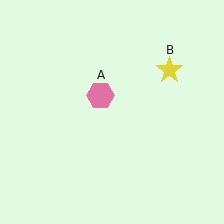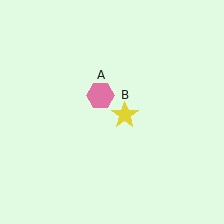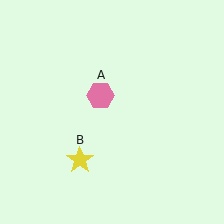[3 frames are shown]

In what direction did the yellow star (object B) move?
The yellow star (object B) moved down and to the left.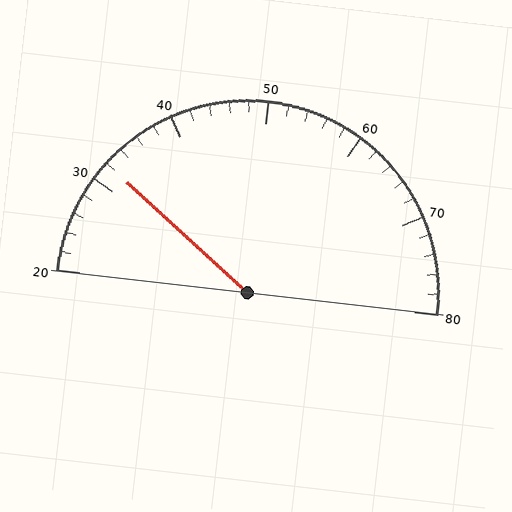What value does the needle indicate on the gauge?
The needle indicates approximately 32.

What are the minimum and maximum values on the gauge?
The gauge ranges from 20 to 80.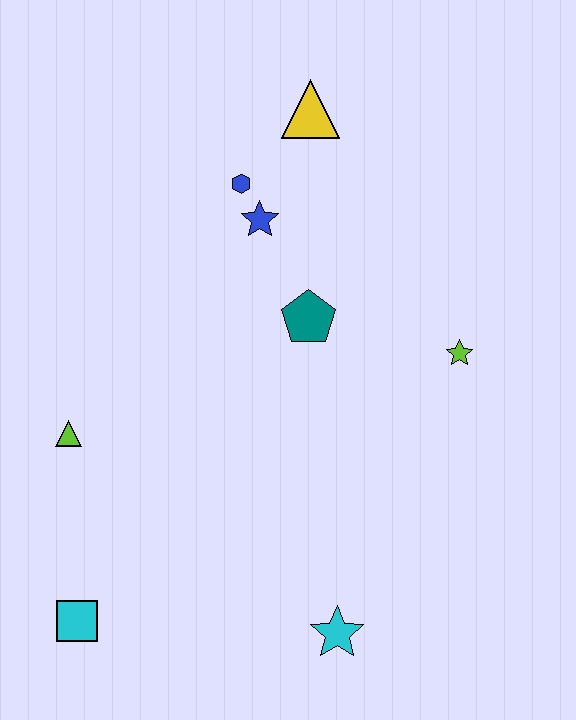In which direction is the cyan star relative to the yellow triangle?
The cyan star is below the yellow triangle.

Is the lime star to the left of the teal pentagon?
No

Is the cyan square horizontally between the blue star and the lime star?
No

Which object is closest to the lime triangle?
The cyan square is closest to the lime triangle.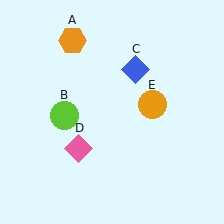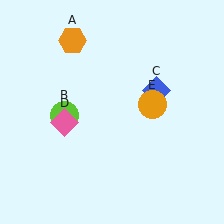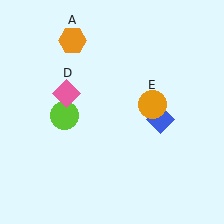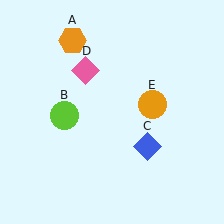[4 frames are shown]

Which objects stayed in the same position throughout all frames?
Orange hexagon (object A) and lime circle (object B) and orange circle (object E) remained stationary.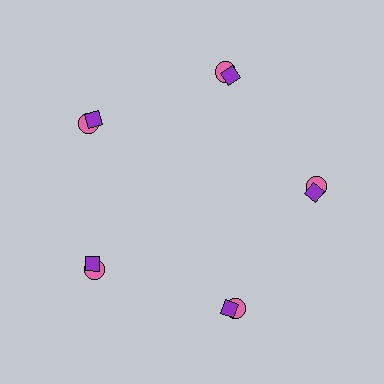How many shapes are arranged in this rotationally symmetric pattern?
There are 10 shapes, arranged in 5 groups of 2.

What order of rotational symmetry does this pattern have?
This pattern has 5-fold rotational symmetry.